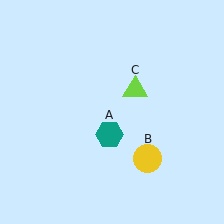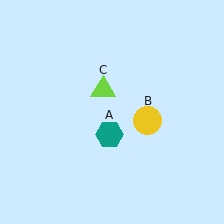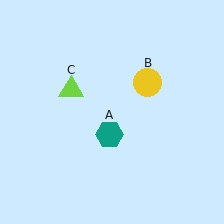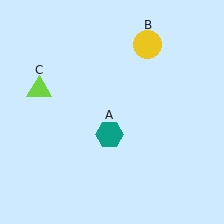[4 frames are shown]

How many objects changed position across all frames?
2 objects changed position: yellow circle (object B), lime triangle (object C).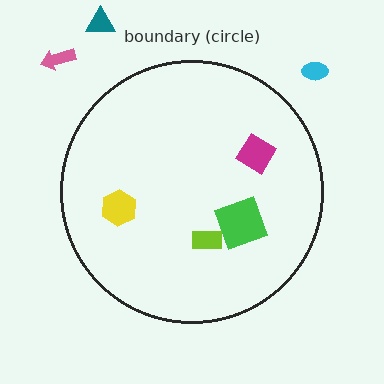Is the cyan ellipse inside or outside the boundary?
Outside.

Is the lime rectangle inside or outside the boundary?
Inside.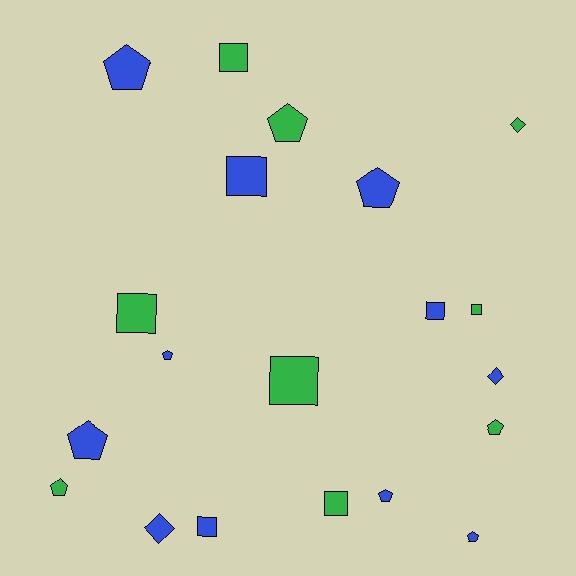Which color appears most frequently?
Blue, with 11 objects.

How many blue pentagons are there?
There are 6 blue pentagons.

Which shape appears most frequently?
Pentagon, with 9 objects.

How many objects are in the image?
There are 20 objects.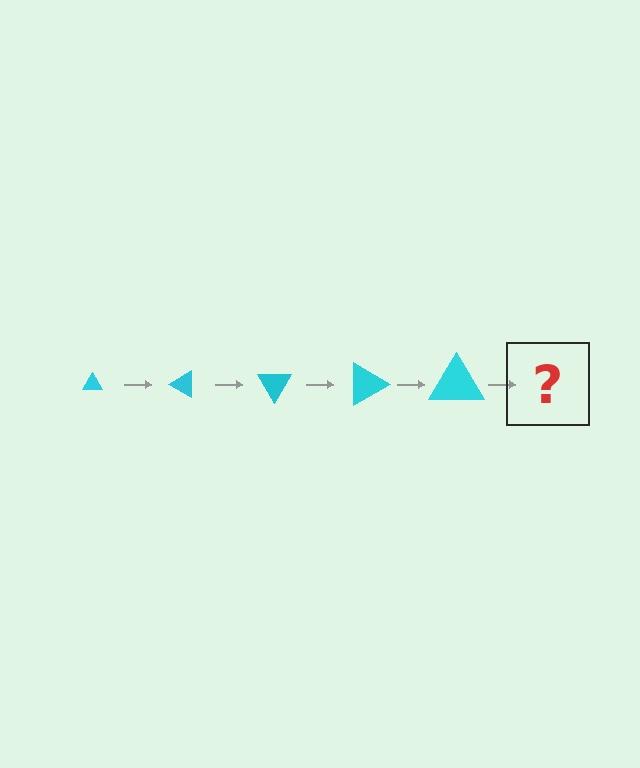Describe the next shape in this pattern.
It should be a triangle, larger than the previous one and rotated 150 degrees from the start.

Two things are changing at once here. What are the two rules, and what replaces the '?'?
The two rules are that the triangle grows larger each step and it rotates 30 degrees each step. The '?' should be a triangle, larger than the previous one and rotated 150 degrees from the start.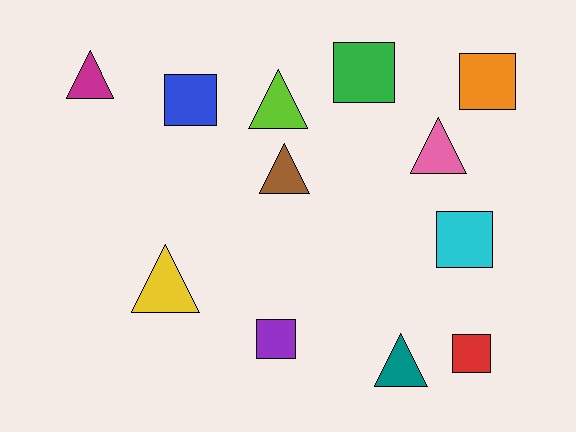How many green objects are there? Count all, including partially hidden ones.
There is 1 green object.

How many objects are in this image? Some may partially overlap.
There are 12 objects.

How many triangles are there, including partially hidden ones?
There are 6 triangles.